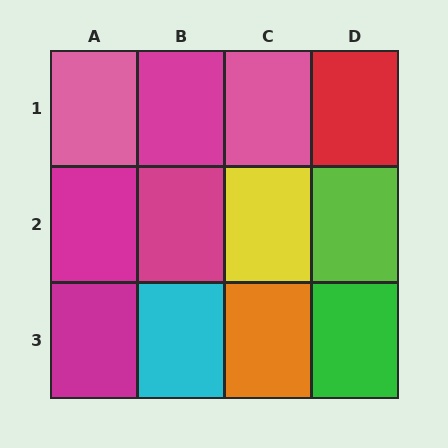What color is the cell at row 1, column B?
Magenta.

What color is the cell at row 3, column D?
Green.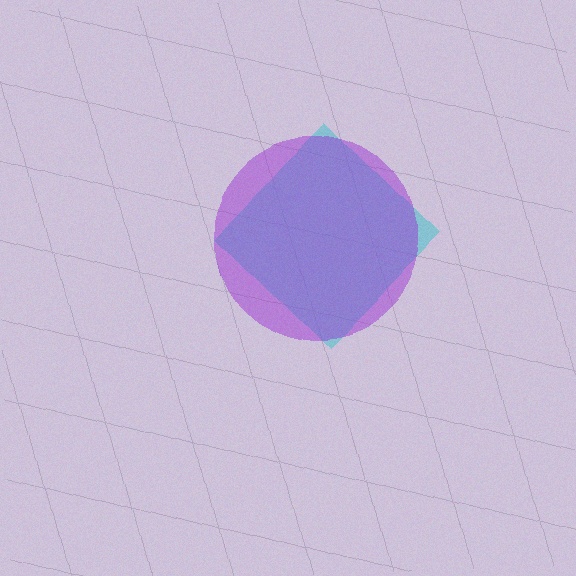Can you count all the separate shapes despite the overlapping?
Yes, there are 2 separate shapes.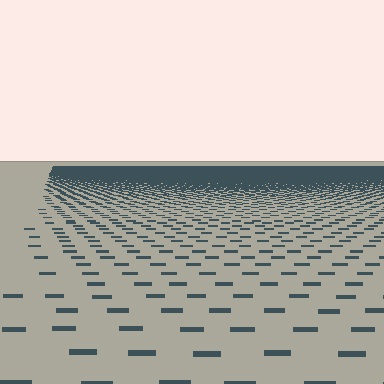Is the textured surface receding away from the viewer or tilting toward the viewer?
The surface is receding away from the viewer. Texture elements get smaller and denser toward the top.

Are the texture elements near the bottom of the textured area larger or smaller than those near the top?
Larger. Near the bottom, elements are closer to the viewer and appear at a bigger on-screen size.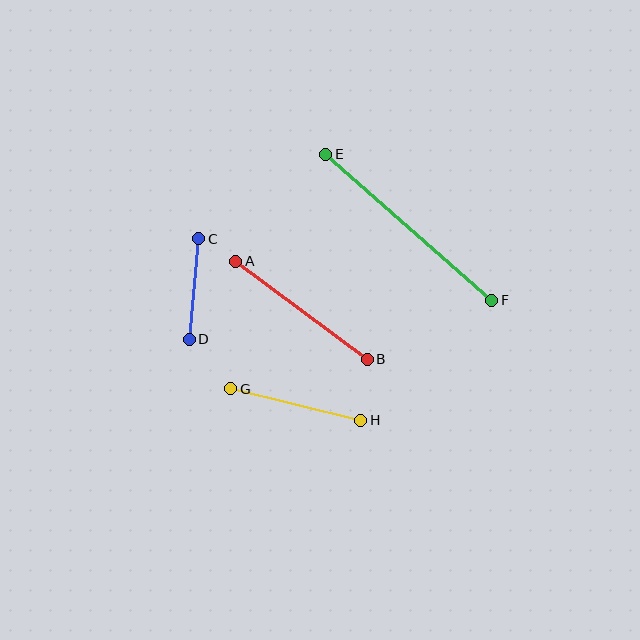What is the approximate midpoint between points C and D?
The midpoint is at approximately (194, 289) pixels.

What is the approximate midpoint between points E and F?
The midpoint is at approximately (409, 227) pixels.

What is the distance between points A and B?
The distance is approximately 164 pixels.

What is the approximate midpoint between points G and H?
The midpoint is at approximately (296, 405) pixels.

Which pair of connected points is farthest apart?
Points E and F are farthest apart.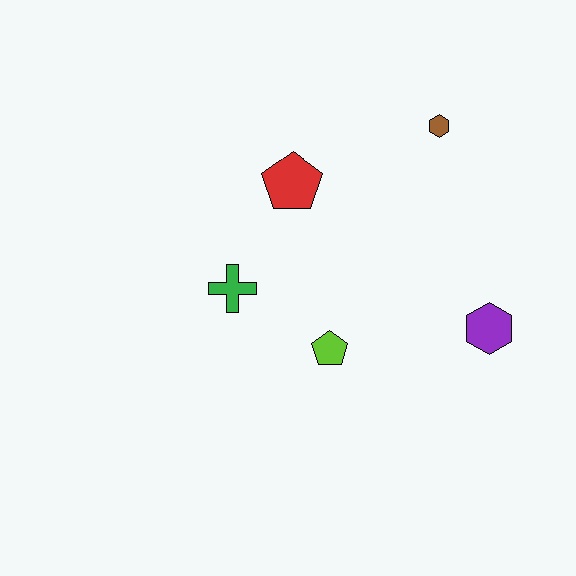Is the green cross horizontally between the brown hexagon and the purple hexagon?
No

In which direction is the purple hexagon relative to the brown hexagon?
The purple hexagon is below the brown hexagon.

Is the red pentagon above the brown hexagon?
No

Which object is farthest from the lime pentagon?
The brown hexagon is farthest from the lime pentagon.